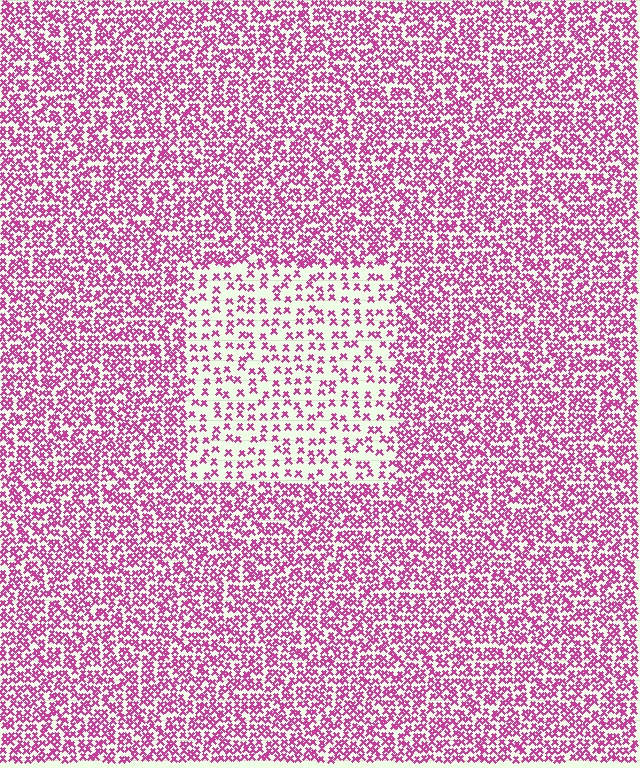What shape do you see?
I see a rectangle.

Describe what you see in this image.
The image contains small magenta elements arranged at two different densities. A rectangle-shaped region is visible where the elements are less densely packed than the surrounding area.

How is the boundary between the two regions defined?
The boundary is defined by a change in element density (approximately 2.3x ratio). All elements are the same color, size, and shape.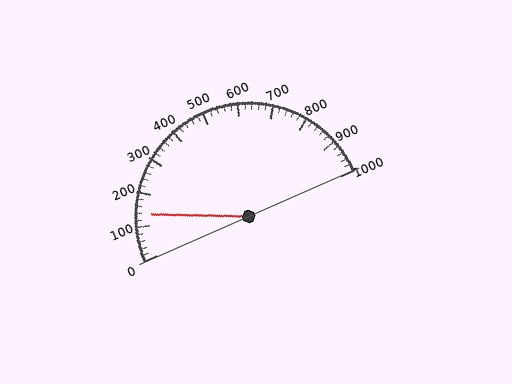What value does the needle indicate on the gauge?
The needle indicates approximately 140.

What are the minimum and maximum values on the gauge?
The gauge ranges from 0 to 1000.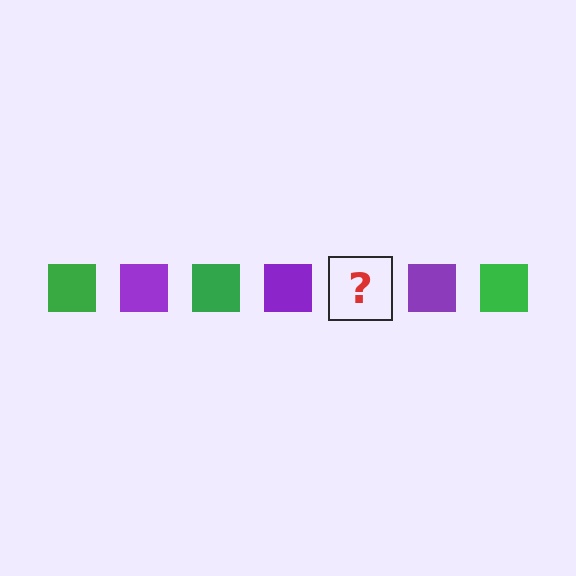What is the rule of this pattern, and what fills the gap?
The rule is that the pattern cycles through green, purple squares. The gap should be filled with a green square.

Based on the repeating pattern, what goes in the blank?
The blank should be a green square.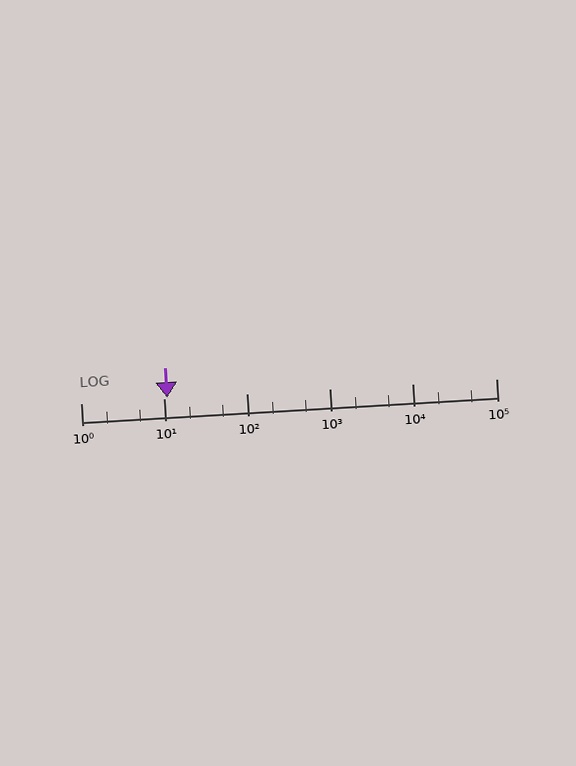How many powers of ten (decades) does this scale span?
The scale spans 5 decades, from 1 to 100000.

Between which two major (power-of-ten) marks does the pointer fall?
The pointer is between 10 and 100.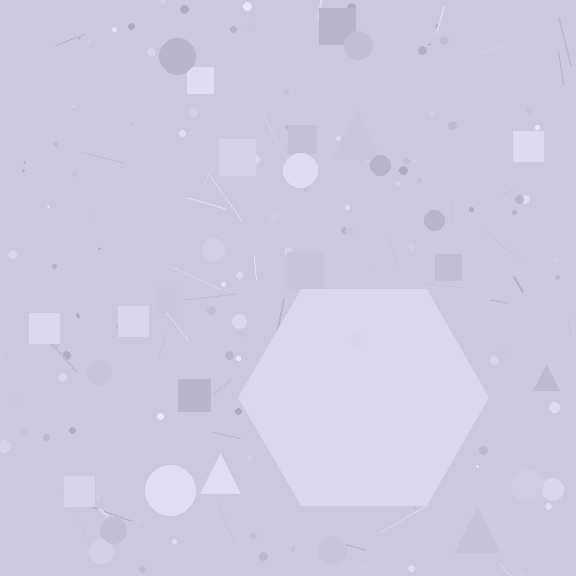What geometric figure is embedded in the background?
A hexagon is embedded in the background.